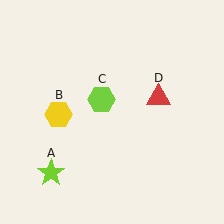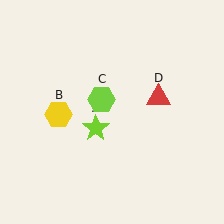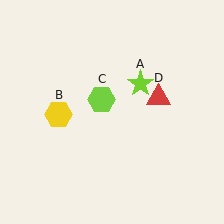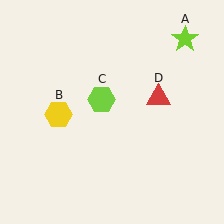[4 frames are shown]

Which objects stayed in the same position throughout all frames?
Yellow hexagon (object B) and lime hexagon (object C) and red triangle (object D) remained stationary.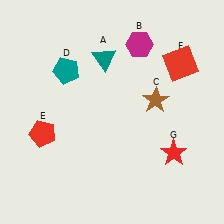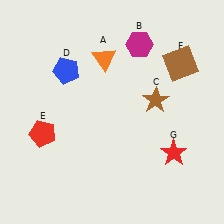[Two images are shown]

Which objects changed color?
A changed from teal to orange. D changed from teal to blue. F changed from red to brown.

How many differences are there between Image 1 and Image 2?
There are 3 differences between the two images.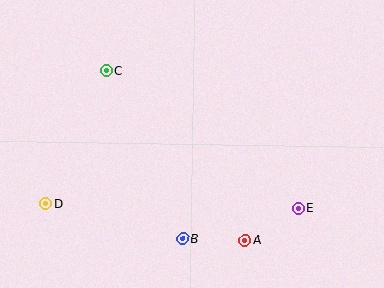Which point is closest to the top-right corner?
Point E is closest to the top-right corner.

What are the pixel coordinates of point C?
Point C is at (106, 70).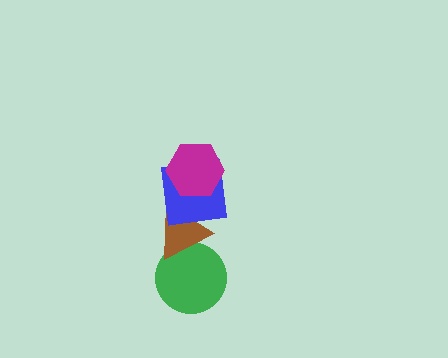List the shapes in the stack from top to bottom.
From top to bottom: the magenta hexagon, the blue square, the brown triangle, the green circle.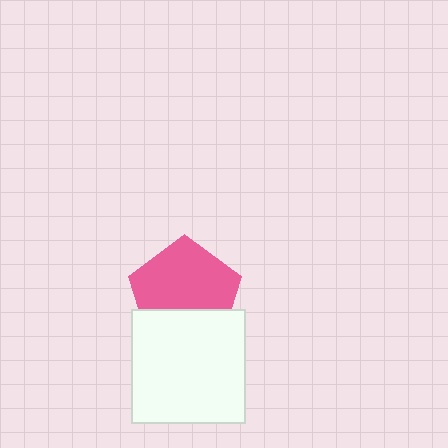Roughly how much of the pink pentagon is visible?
Most of it is visible (roughly 67%).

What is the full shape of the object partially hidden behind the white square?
The partially hidden object is a pink pentagon.